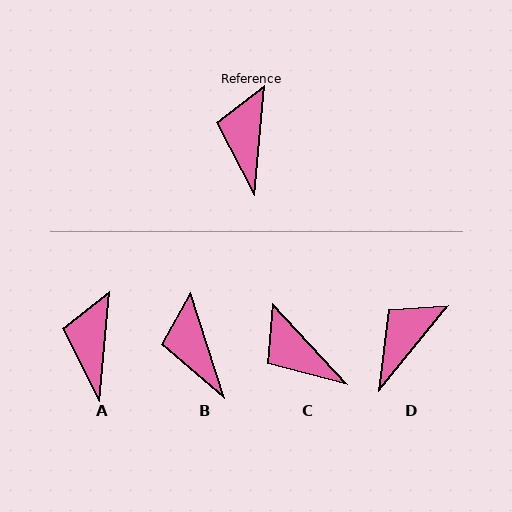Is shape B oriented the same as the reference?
No, it is off by about 22 degrees.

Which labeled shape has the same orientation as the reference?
A.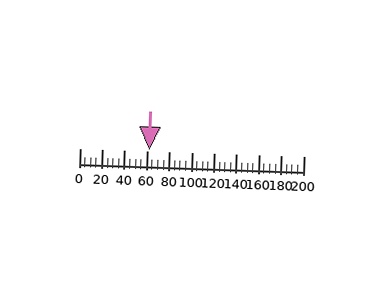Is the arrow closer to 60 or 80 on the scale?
The arrow is closer to 60.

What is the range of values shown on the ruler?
The ruler shows values from 0 to 200.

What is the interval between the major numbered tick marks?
The major tick marks are spaced 20 units apart.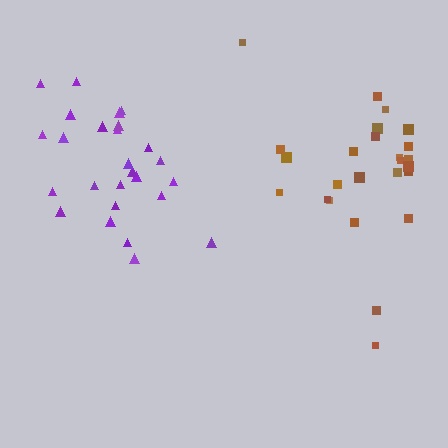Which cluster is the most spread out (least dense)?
Brown.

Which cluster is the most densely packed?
Purple.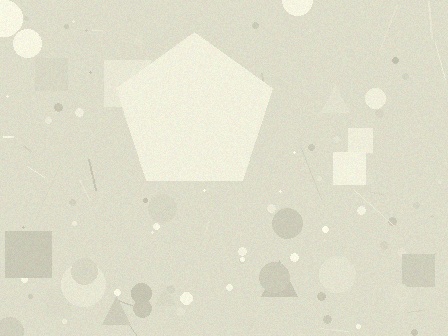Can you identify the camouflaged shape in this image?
The camouflaged shape is a pentagon.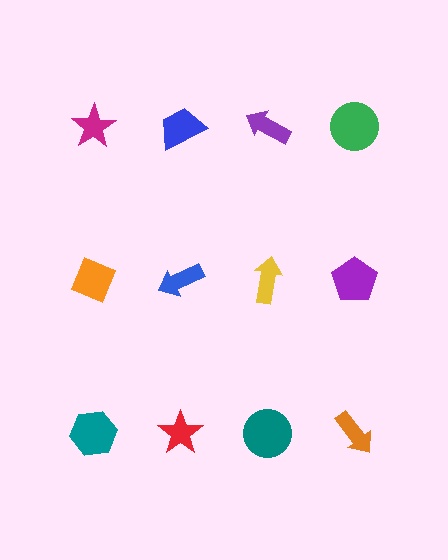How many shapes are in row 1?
4 shapes.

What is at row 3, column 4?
An orange arrow.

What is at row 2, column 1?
An orange diamond.